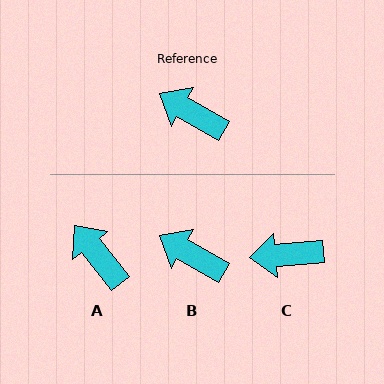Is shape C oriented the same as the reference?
No, it is off by about 35 degrees.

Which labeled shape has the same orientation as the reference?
B.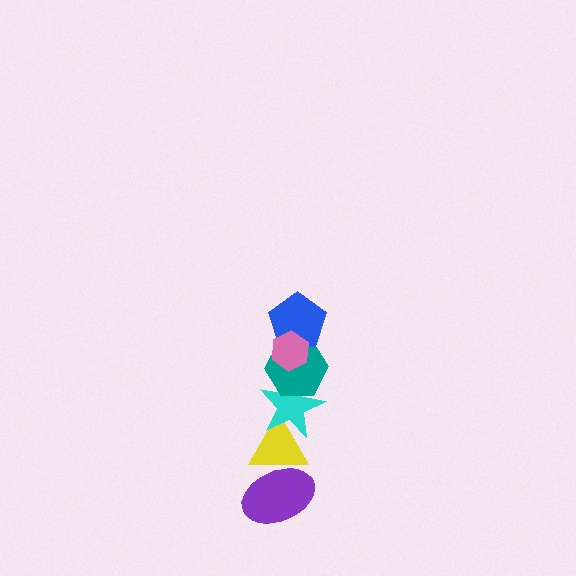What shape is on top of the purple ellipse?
The yellow triangle is on top of the purple ellipse.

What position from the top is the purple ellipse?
The purple ellipse is 6th from the top.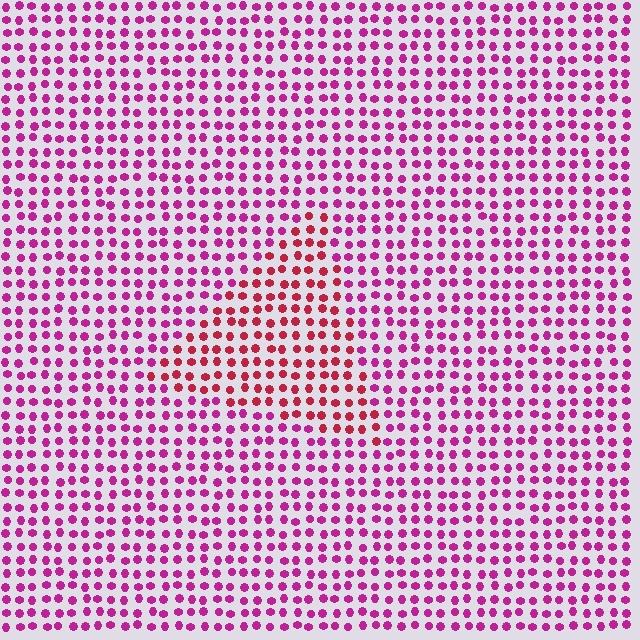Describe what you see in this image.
The image is filled with small magenta elements in a uniform arrangement. A triangle-shaped region is visible where the elements are tinted to a slightly different hue, forming a subtle color boundary.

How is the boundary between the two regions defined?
The boundary is defined purely by a slight shift in hue (about 32 degrees). Spacing, size, and orientation are identical on both sides.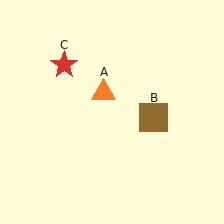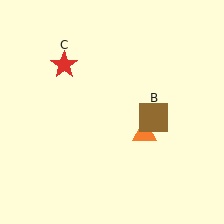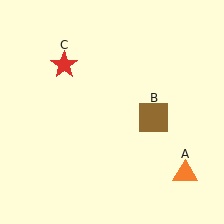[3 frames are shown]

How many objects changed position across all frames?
1 object changed position: orange triangle (object A).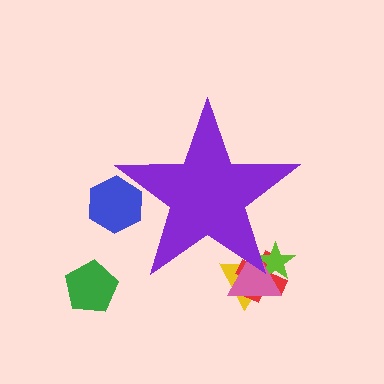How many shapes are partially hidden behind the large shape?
5 shapes are partially hidden.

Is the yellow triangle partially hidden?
Yes, the yellow triangle is partially hidden behind the purple star.